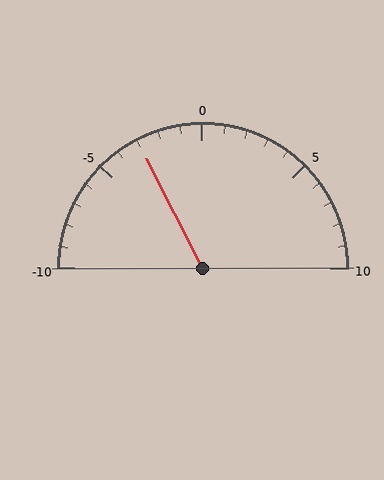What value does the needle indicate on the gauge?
The needle indicates approximately -3.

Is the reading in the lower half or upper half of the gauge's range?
The reading is in the lower half of the range (-10 to 10).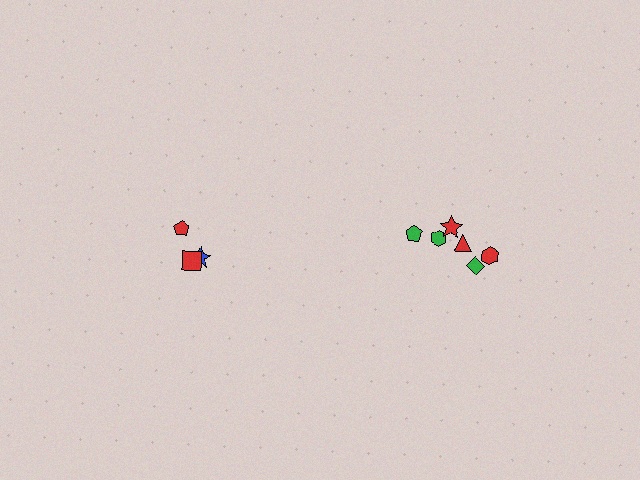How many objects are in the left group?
There are 3 objects.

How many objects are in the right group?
There are 6 objects.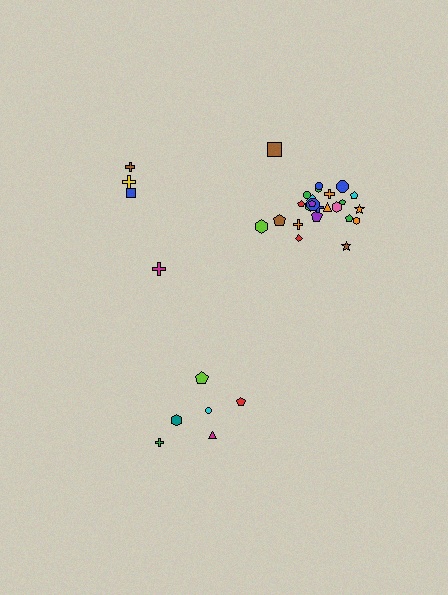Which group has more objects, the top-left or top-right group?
The top-right group.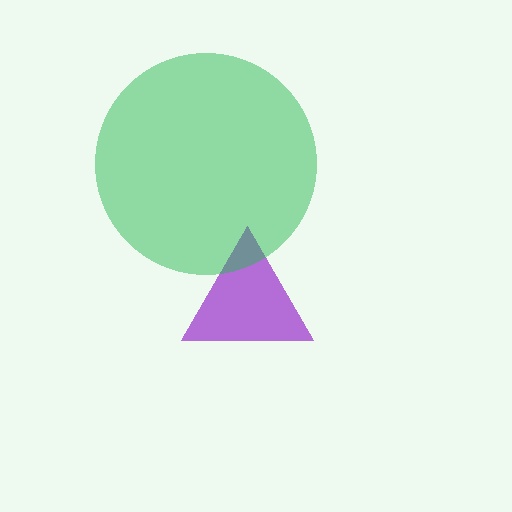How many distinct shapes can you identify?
There are 2 distinct shapes: a purple triangle, a green circle.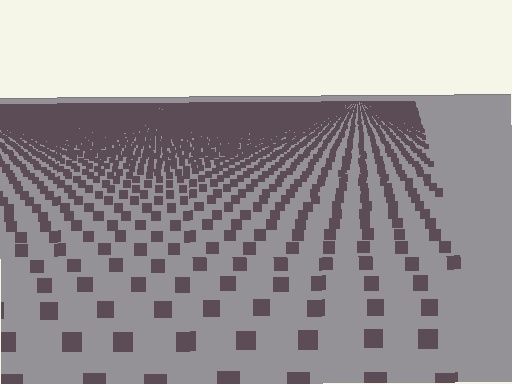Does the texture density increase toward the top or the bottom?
Density increases toward the top.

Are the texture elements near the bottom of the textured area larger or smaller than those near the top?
Larger. Near the bottom, elements are closer to the viewer and appear at a bigger on-screen size.